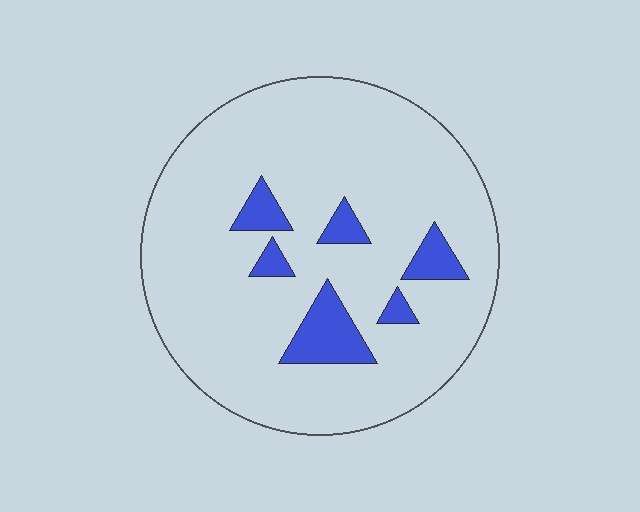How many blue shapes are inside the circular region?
6.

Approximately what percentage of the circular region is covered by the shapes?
Approximately 10%.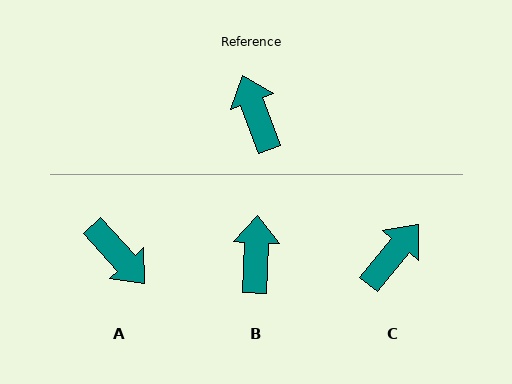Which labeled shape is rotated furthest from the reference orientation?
A, about 158 degrees away.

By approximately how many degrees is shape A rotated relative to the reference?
Approximately 158 degrees clockwise.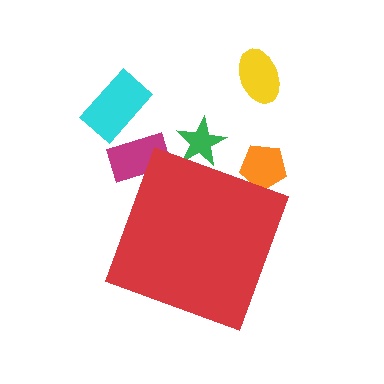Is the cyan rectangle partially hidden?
No, the cyan rectangle is fully visible.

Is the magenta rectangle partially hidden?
Yes, the magenta rectangle is partially hidden behind the red diamond.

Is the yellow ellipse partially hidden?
No, the yellow ellipse is fully visible.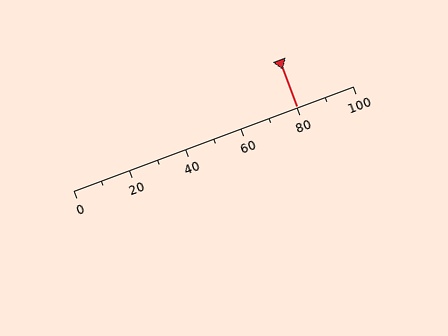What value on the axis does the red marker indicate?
The marker indicates approximately 80.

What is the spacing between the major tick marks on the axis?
The major ticks are spaced 20 apart.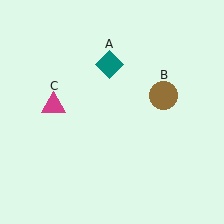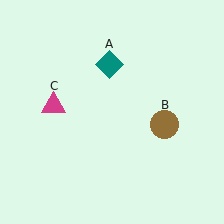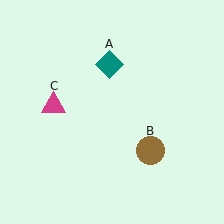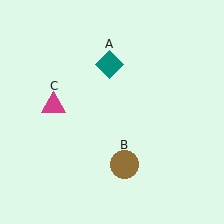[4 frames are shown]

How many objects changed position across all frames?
1 object changed position: brown circle (object B).